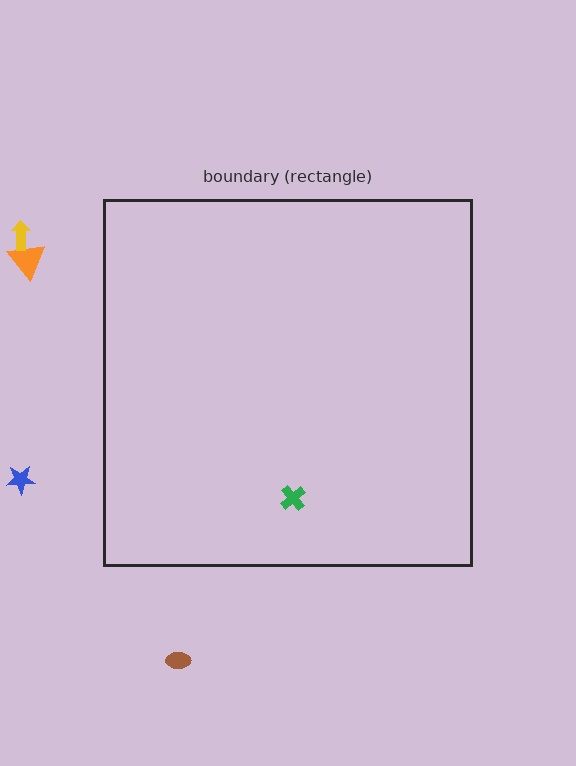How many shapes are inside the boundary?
1 inside, 4 outside.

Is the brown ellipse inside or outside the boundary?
Outside.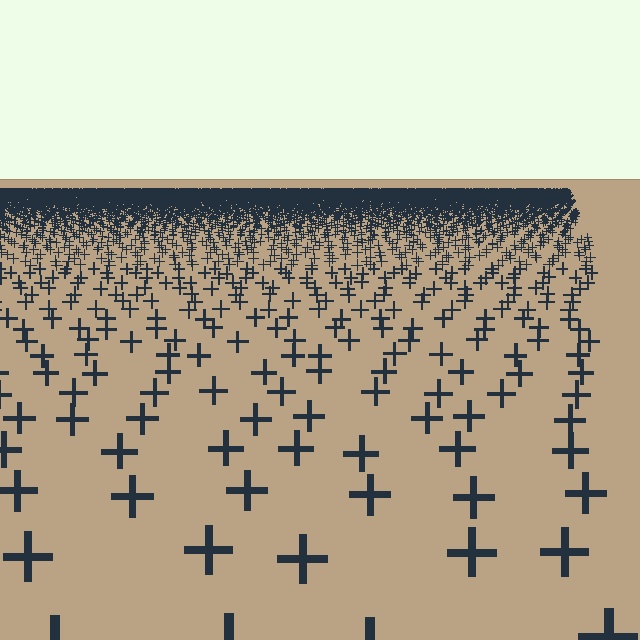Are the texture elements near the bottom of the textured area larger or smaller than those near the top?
Larger. Near the bottom, elements are closer to the viewer and appear at a bigger on-screen size.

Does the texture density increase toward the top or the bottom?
Density increases toward the top.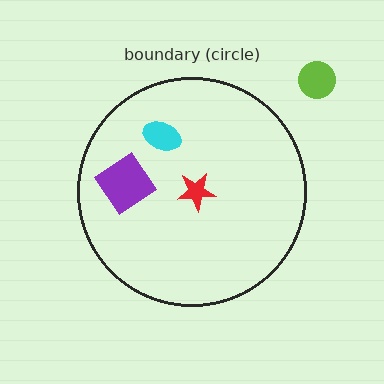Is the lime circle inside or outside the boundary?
Outside.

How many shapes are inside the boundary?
3 inside, 1 outside.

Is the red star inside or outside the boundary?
Inside.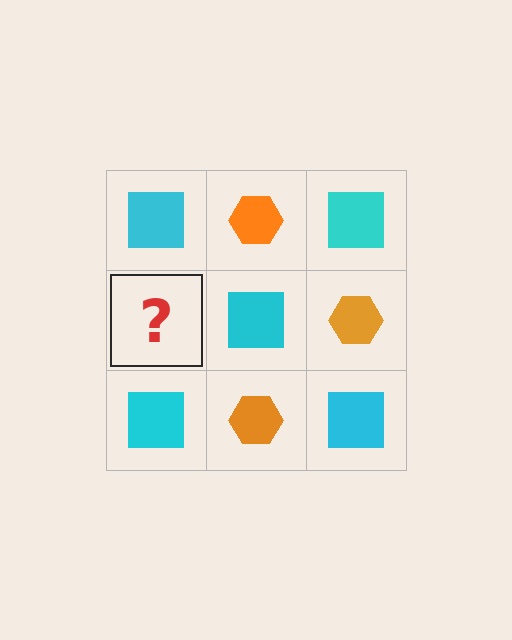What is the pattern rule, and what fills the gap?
The rule is that it alternates cyan square and orange hexagon in a checkerboard pattern. The gap should be filled with an orange hexagon.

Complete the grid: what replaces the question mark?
The question mark should be replaced with an orange hexagon.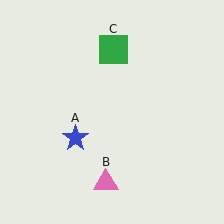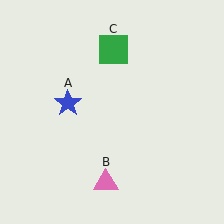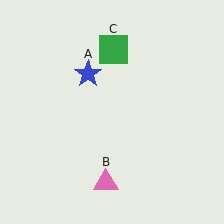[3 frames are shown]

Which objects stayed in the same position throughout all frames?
Pink triangle (object B) and green square (object C) remained stationary.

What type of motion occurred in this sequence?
The blue star (object A) rotated clockwise around the center of the scene.